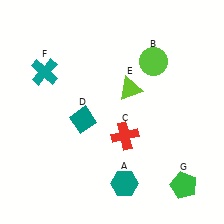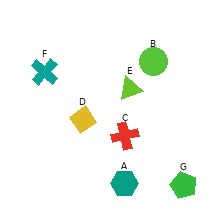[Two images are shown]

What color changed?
The diamond (D) changed from teal in Image 1 to yellow in Image 2.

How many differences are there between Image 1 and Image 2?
There is 1 difference between the two images.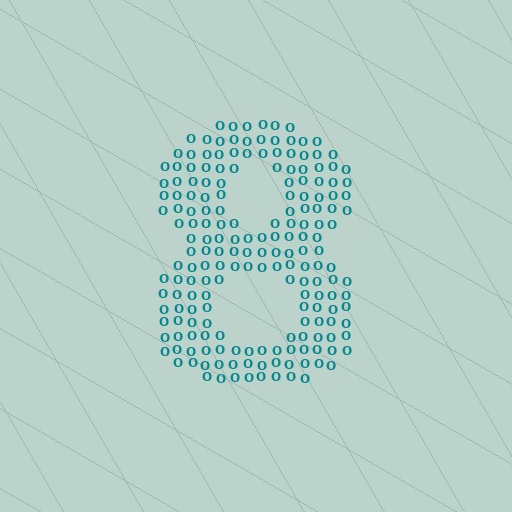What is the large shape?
The large shape is the digit 8.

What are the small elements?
The small elements are letter O's.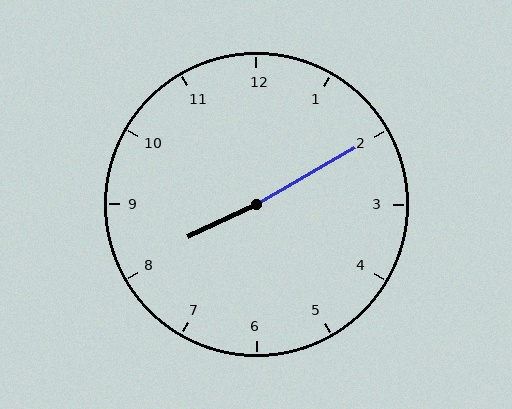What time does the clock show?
8:10.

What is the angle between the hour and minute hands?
Approximately 175 degrees.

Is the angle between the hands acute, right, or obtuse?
It is obtuse.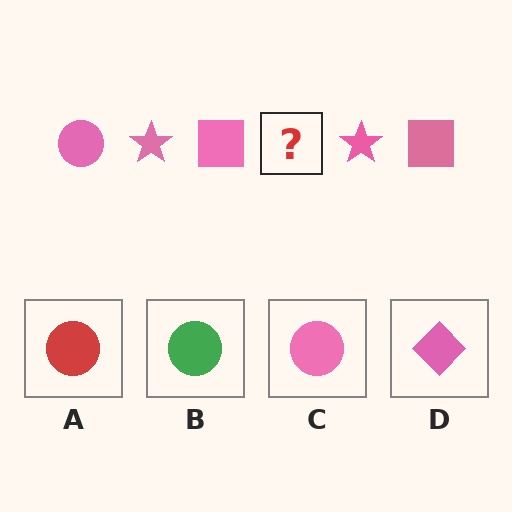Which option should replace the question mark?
Option C.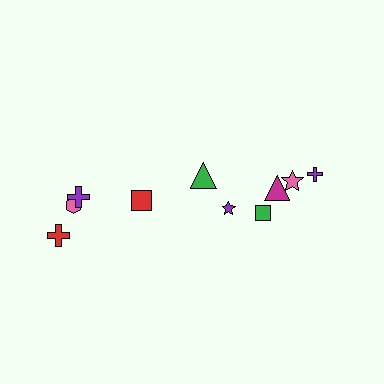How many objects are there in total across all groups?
There are 10 objects.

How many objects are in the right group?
There are 6 objects.